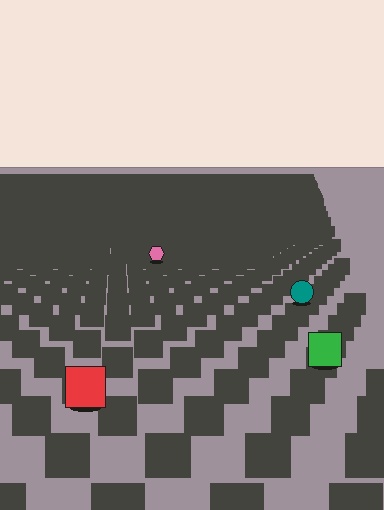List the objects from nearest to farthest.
From nearest to farthest: the red square, the green square, the teal circle, the pink hexagon.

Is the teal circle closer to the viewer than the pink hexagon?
Yes. The teal circle is closer — you can tell from the texture gradient: the ground texture is coarser near it.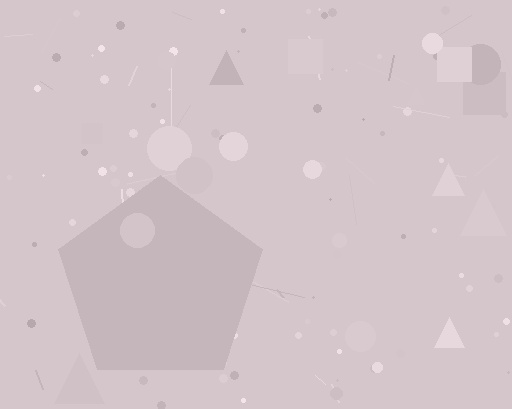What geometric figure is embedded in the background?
A pentagon is embedded in the background.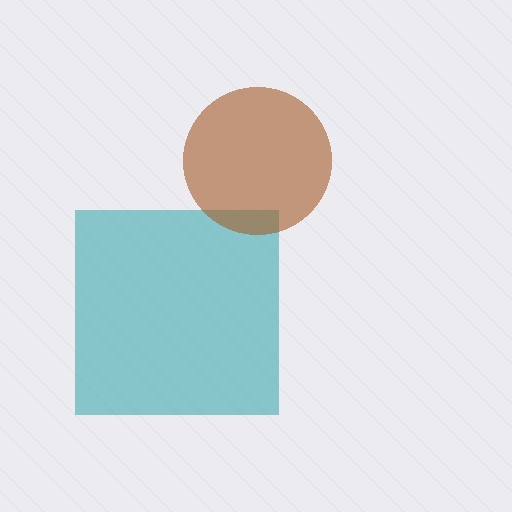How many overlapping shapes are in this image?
There are 2 overlapping shapes in the image.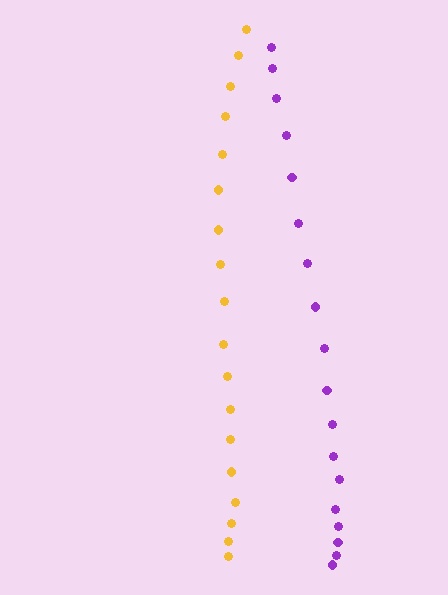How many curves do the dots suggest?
There are 2 distinct paths.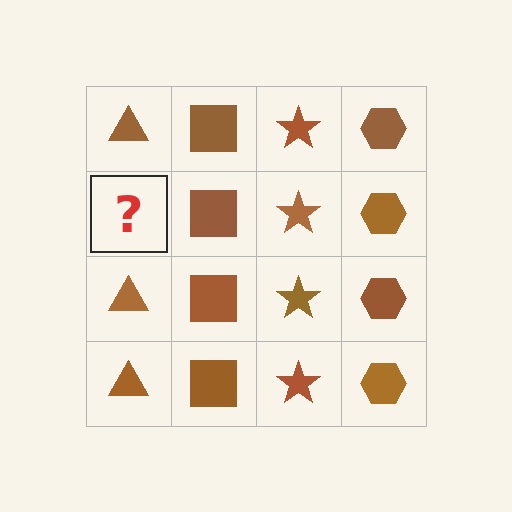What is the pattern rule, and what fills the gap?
The rule is that each column has a consistent shape. The gap should be filled with a brown triangle.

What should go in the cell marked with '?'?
The missing cell should contain a brown triangle.